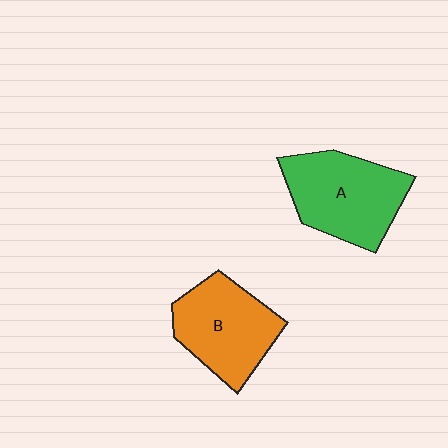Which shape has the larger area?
Shape A (green).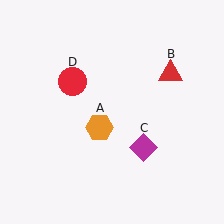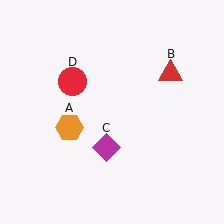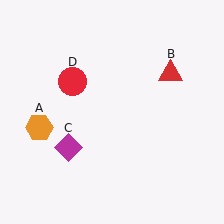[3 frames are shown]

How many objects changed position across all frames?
2 objects changed position: orange hexagon (object A), magenta diamond (object C).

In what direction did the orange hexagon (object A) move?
The orange hexagon (object A) moved left.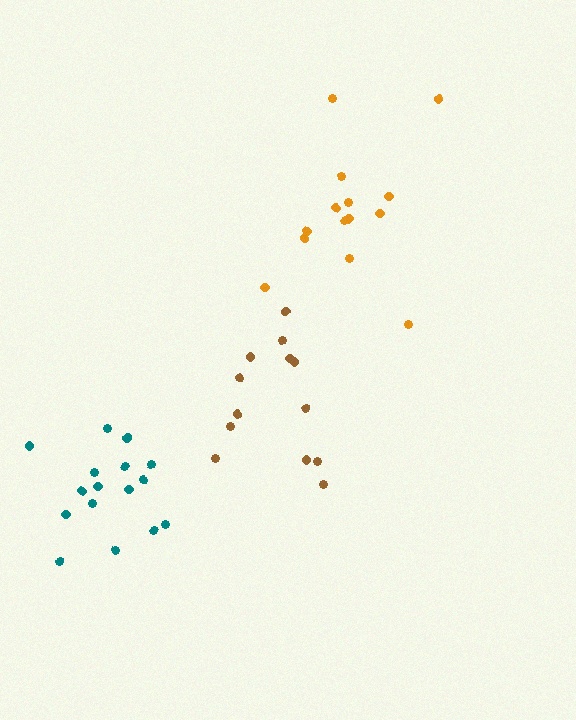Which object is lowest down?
The teal cluster is bottommost.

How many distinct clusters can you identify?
There are 3 distinct clusters.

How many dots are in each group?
Group 1: 16 dots, Group 2: 13 dots, Group 3: 14 dots (43 total).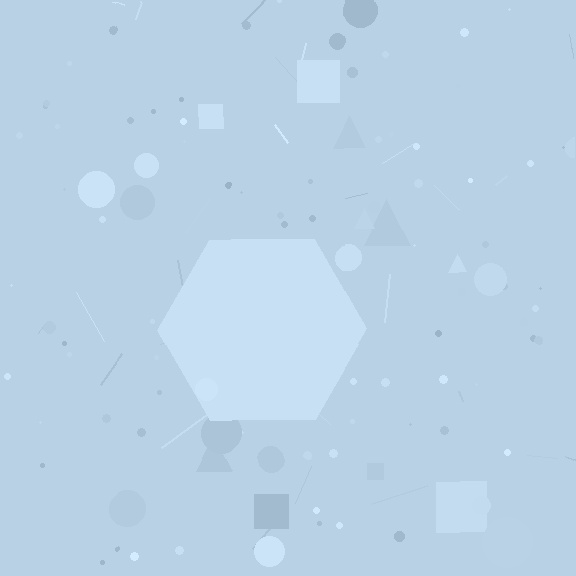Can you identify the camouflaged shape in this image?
The camouflaged shape is a hexagon.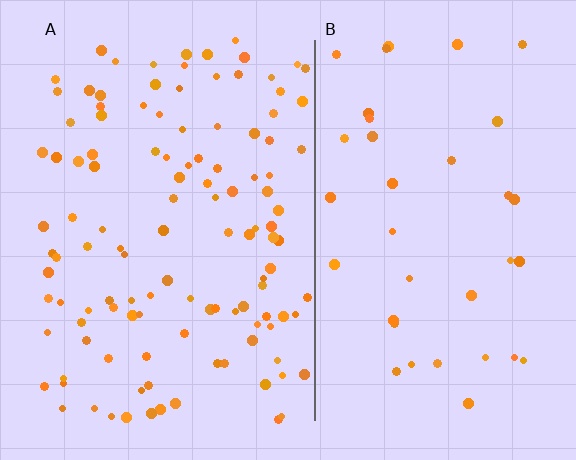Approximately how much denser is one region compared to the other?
Approximately 3.1× — region A over region B.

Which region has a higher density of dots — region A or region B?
A (the left).